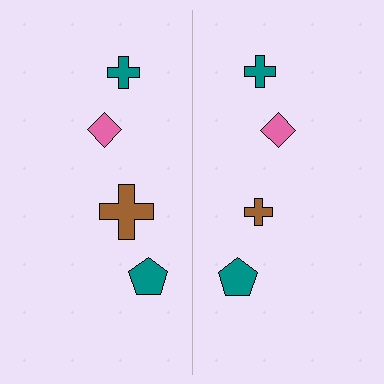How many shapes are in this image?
There are 8 shapes in this image.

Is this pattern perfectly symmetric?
No, the pattern is not perfectly symmetric. The brown cross on the right side has a different size than its mirror counterpart.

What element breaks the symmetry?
The brown cross on the right side has a different size than its mirror counterpart.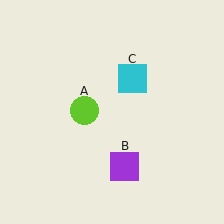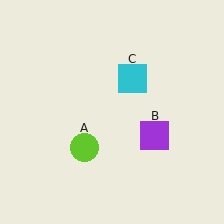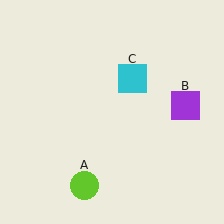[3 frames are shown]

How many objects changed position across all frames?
2 objects changed position: lime circle (object A), purple square (object B).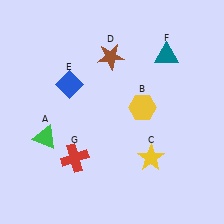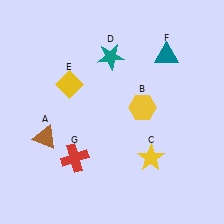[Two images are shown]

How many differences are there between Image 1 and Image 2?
There are 3 differences between the two images.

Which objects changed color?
A changed from green to brown. D changed from brown to teal. E changed from blue to yellow.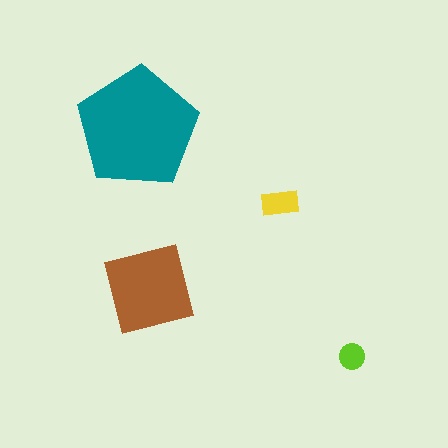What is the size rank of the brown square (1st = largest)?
2nd.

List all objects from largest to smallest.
The teal pentagon, the brown square, the yellow rectangle, the lime circle.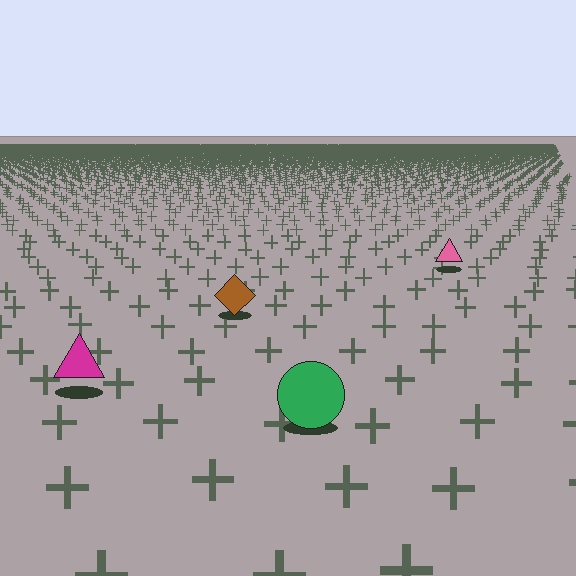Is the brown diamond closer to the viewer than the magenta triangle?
No. The magenta triangle is closer — you can tell from the texture gradient: the ground texture is coarser near it.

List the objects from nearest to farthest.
From nearest to farthest: the green circle, the magenta triangle, the brown diamond, the pink triangle.